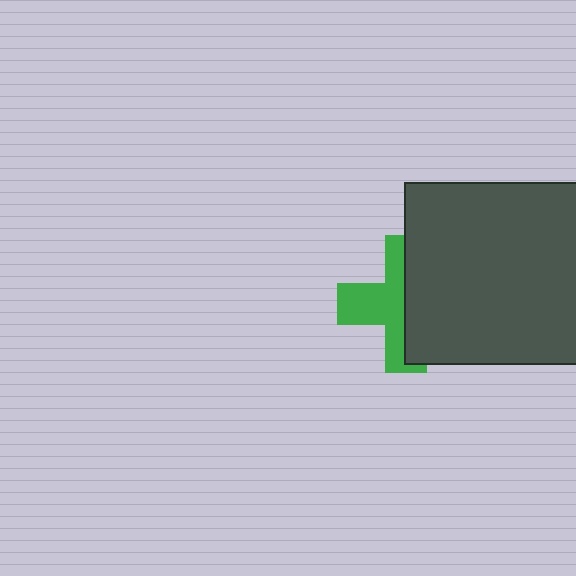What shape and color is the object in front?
The object in front is a dark gray square.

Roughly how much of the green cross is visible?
About half of it is visible (roughly 48%).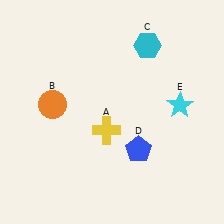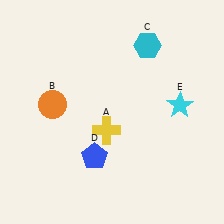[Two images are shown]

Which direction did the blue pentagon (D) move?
The blue pentagon (D) moved left.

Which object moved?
The blue pentagon (D) moved left.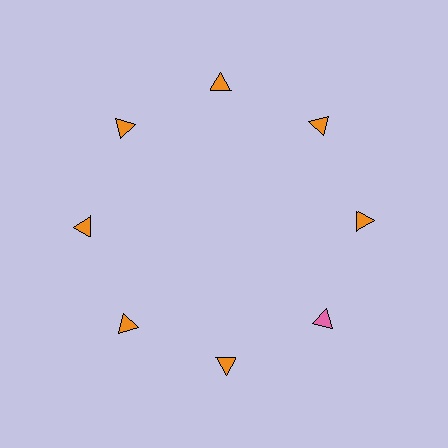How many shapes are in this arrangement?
There are 8 shapes arranged in a ring pattern.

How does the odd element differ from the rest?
It has a different color: pink instead of orange.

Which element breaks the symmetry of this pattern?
The pink triangle at roughly the 4 o'clock position breaks the symmetry. All other shapes are orange triangles.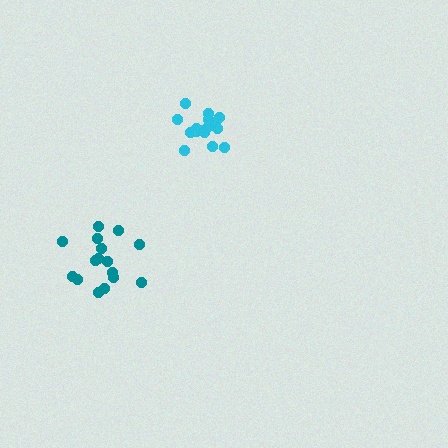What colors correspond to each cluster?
The clusters are colored: cyan, teal.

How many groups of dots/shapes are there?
There are 2 groups.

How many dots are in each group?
Group 1: 16 dots, Group 2: 16 dots (32 total).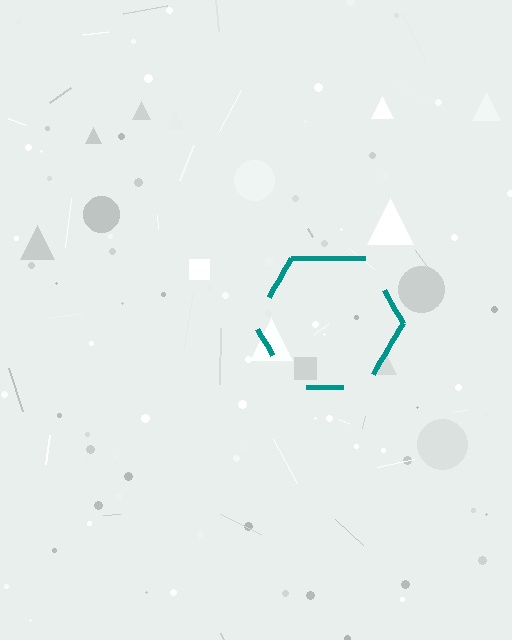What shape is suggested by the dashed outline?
The dashed outline suggests a hexagon.